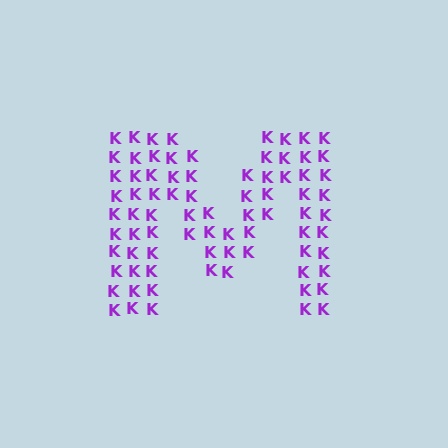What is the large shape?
The large shape is the letter M.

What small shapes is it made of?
It is made of small letter K's.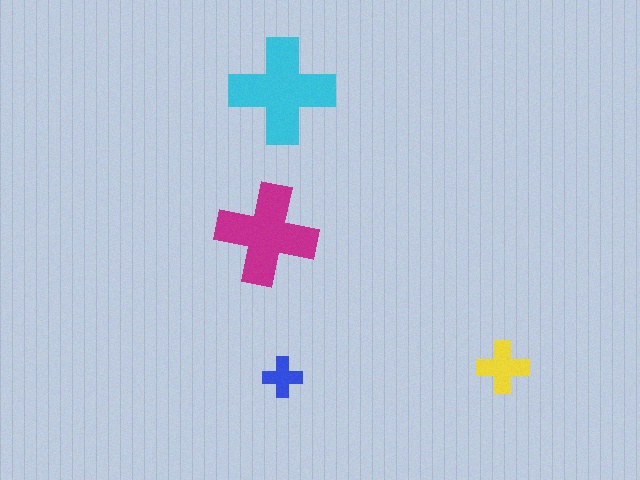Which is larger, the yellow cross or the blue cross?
The yellow one.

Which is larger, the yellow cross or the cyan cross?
The cyan one.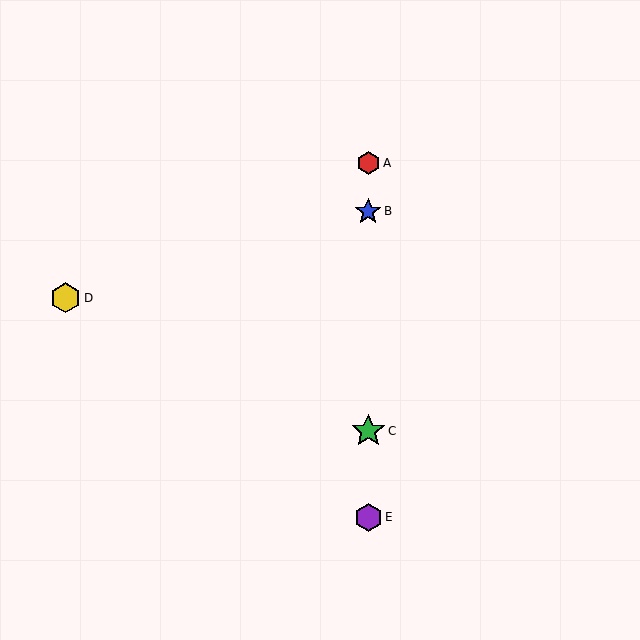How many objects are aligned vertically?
4 objects (A, B, C, E) are aligned vertically.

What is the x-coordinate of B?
Object B is at x≈368.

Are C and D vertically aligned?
No, C is at x≈368 and D is at x≈66.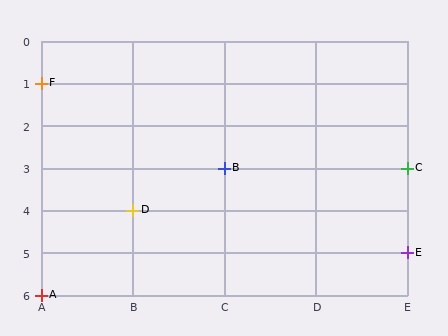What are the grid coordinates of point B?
Point B is at grid coordinates (C, 3).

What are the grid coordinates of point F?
Point F is at grid coordinates (A, 1).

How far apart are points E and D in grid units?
Points E and D are 3 columns and 1 row apart (about 3.2 grid units diagonally).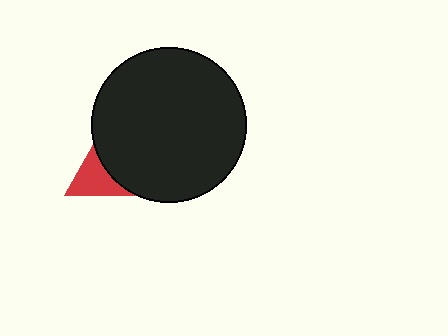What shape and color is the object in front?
The object in front is a black circle.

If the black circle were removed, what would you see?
You would see the complete red triangle.